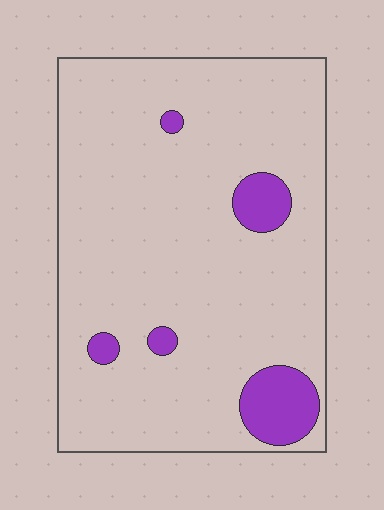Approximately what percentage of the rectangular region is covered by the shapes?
Approximately 10%.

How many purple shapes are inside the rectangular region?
5.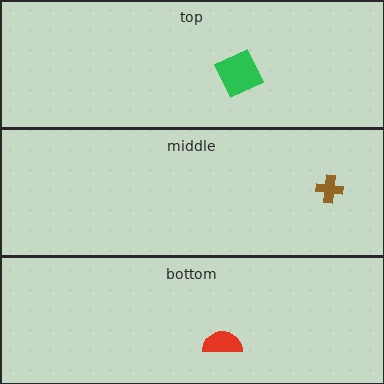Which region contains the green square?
The top region.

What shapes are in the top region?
The green square.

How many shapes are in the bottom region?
1.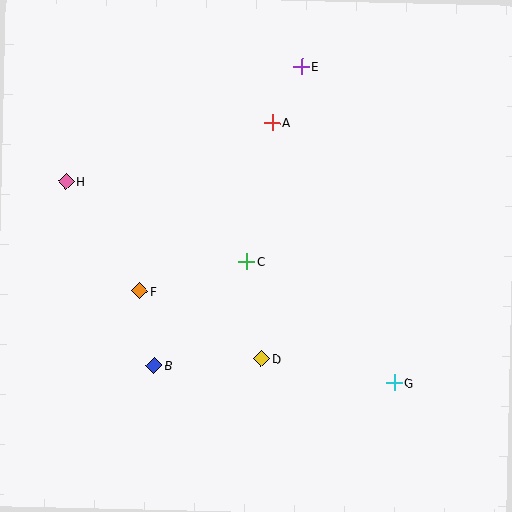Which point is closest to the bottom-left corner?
Point B is closest to the bottom-left corner.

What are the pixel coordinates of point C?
Point C is at (247, 262).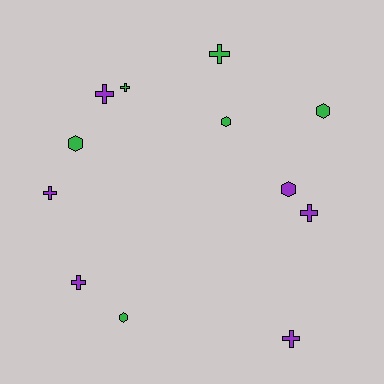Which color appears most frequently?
Green, with 6 objects.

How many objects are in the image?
There are 12 objects.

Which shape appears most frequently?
Cross, with 7 objects.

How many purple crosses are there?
There are 5 purple crosses.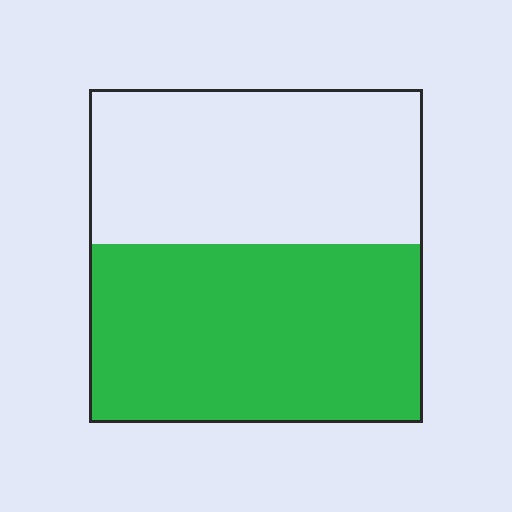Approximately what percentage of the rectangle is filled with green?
Approximately 55%.